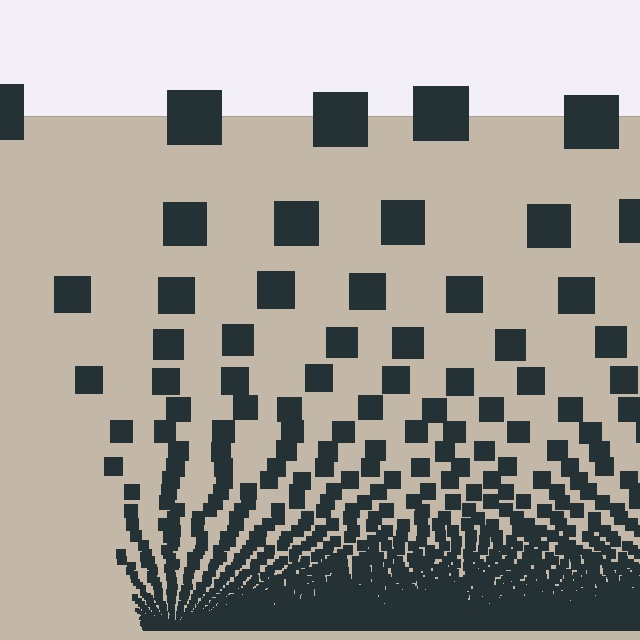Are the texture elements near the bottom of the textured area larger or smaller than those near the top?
Smaller. The gradient is inverted — elements near the bottom are smaller and denser.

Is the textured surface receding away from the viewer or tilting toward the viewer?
The surface appears to tilt toward the viewer. Texture elements get larger and sparser toward the top.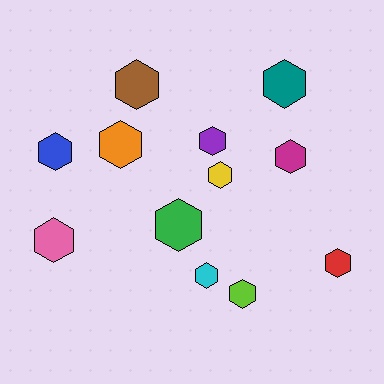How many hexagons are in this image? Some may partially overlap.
There are 12 hexagons.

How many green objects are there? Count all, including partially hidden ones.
There is 1 green object.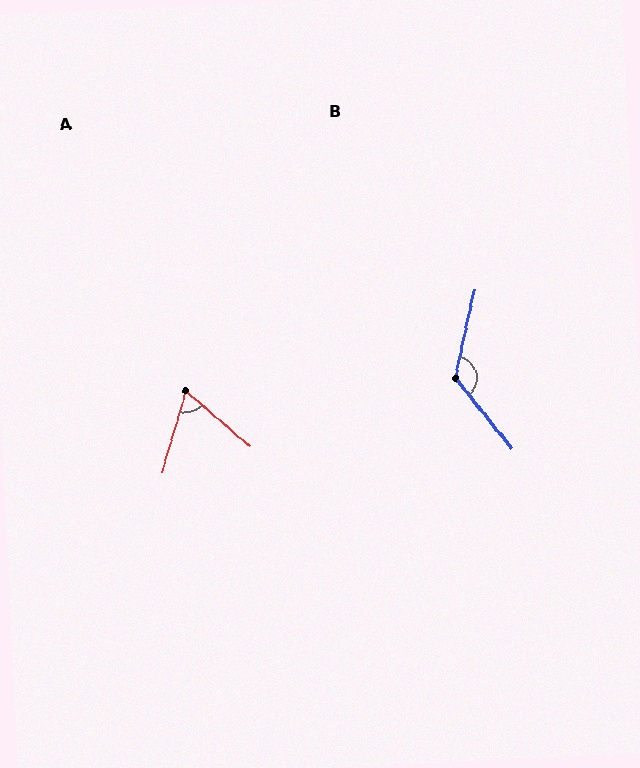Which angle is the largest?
B, at approximately 128 degrees.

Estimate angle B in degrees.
Approximately 128 degrees.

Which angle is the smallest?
A, at approximately 65 degrees.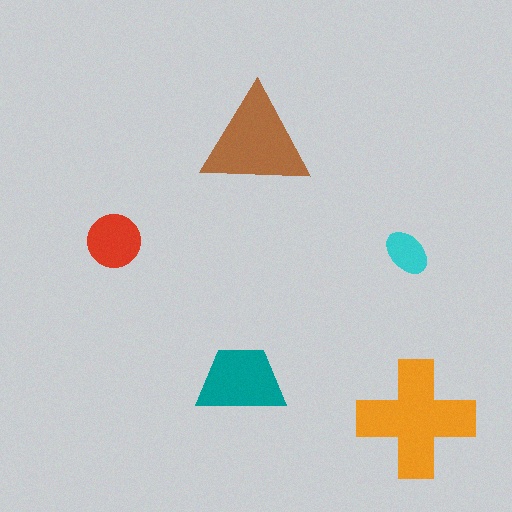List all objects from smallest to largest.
The cyan ellipse, the red circle, the teal trapezoid, the brown triangle, the orange cross.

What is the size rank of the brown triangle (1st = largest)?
2nd.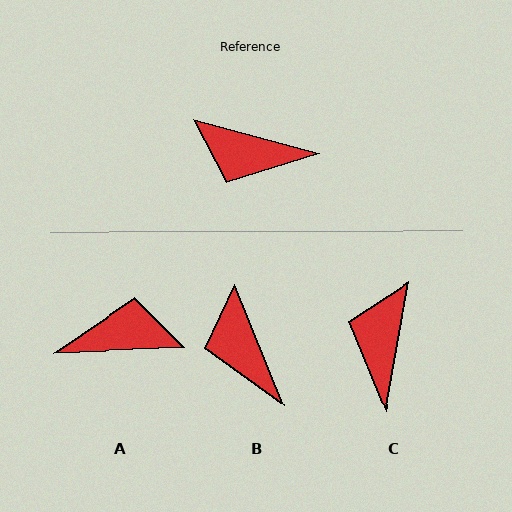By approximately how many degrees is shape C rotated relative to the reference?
Approximately 85 degrees clockwise.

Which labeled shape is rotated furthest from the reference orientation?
A, about 163 degrees away.